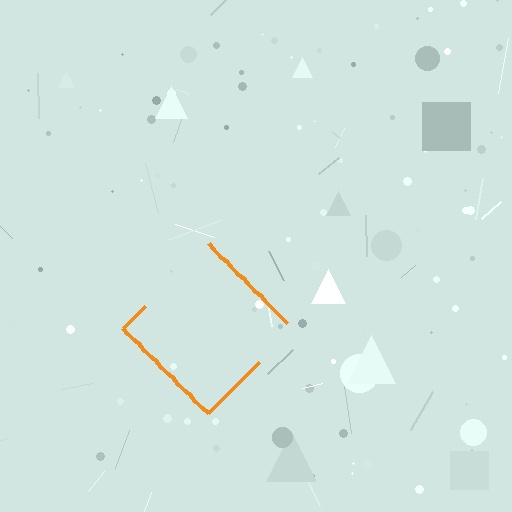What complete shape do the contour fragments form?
The contour fragments form a diamond.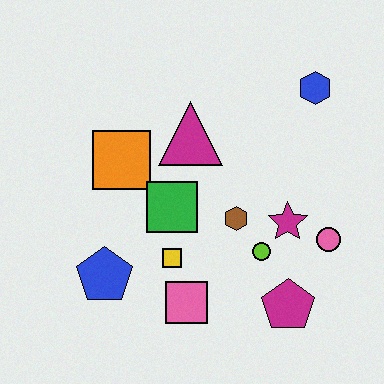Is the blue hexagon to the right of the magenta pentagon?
Yes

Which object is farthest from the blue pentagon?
The blue hexagon is farthest from the blue pentagon.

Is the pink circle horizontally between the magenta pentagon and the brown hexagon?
No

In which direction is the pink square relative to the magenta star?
The pink square is to the left of the magenta star.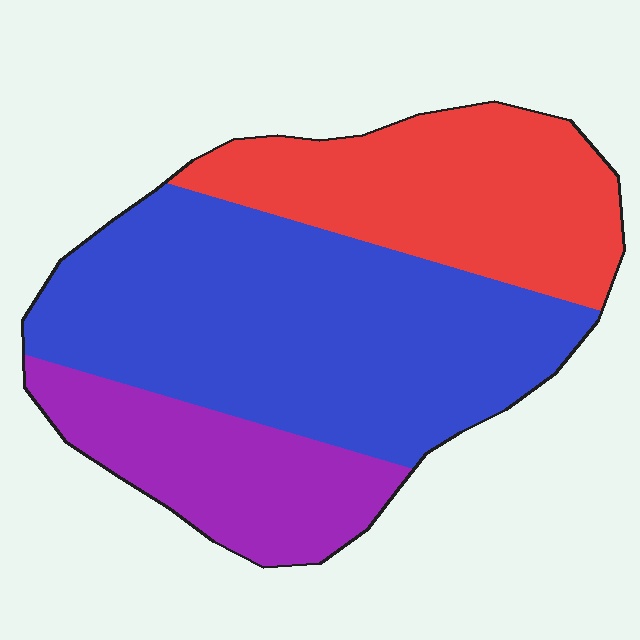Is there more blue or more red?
Blue.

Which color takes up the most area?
Blue, at roughly 50%.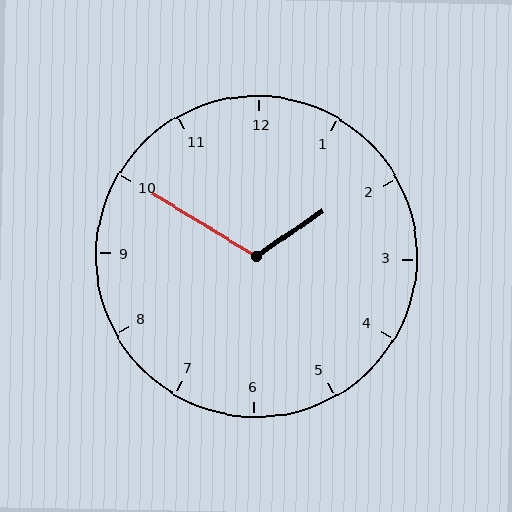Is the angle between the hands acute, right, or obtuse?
It is obtuse.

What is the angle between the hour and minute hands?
Approximately 115 degrees.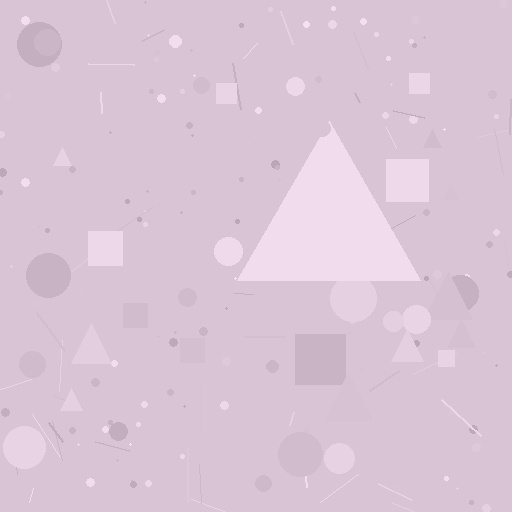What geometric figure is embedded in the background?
A triangle is embedded in the background.